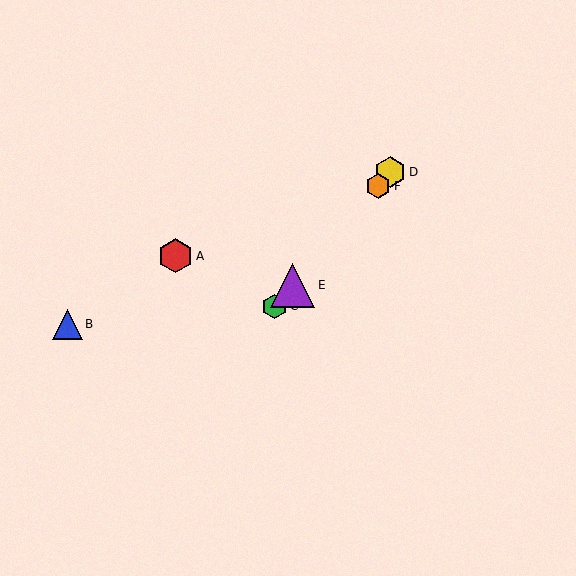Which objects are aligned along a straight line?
Objects C, D, E, F are aligned along a straight line.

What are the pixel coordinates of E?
Object E is at (293, 285).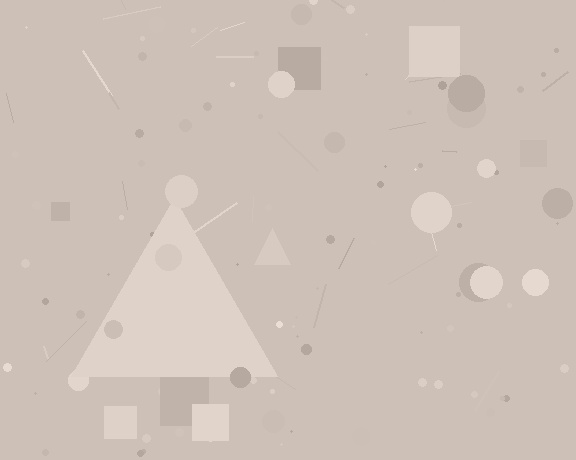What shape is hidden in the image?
A triangle is hidden in the image.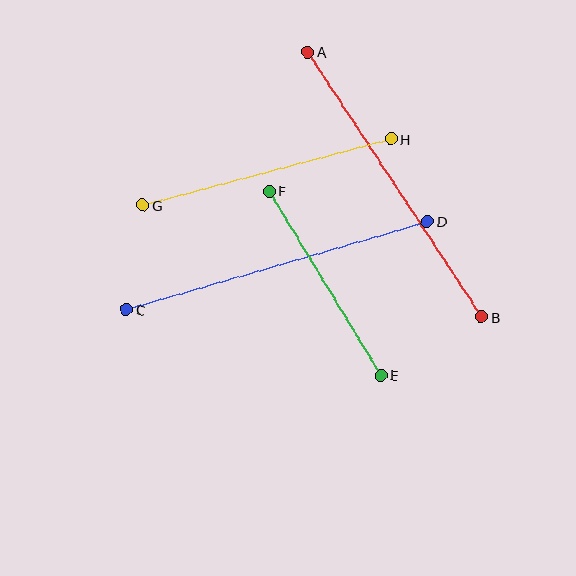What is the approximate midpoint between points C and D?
The midpoint is at approximately (277, 266) pixels.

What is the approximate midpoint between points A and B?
The midpoint is at approximately (395, 184) pixels.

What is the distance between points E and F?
The distance is approximately 215 pixels.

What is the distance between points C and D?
The distance is approximately 314 pixels.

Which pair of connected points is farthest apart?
Points A and B are farthest apart.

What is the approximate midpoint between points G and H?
The midpoint is at approximately (267, 172) pixels.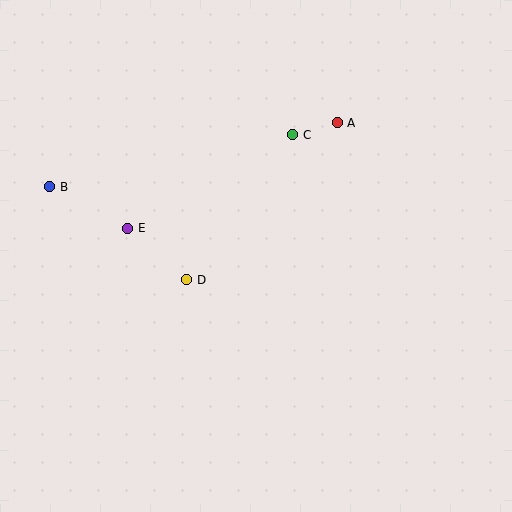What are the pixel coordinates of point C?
Point C is at (293, 135).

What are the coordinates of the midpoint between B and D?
The midpoint between B and D is at (118, 233).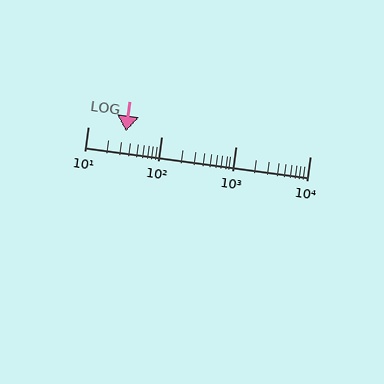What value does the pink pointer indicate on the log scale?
The pointer indicates approximately 33.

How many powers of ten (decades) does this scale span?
The scale spans 3 decades, from 10 to 10000.